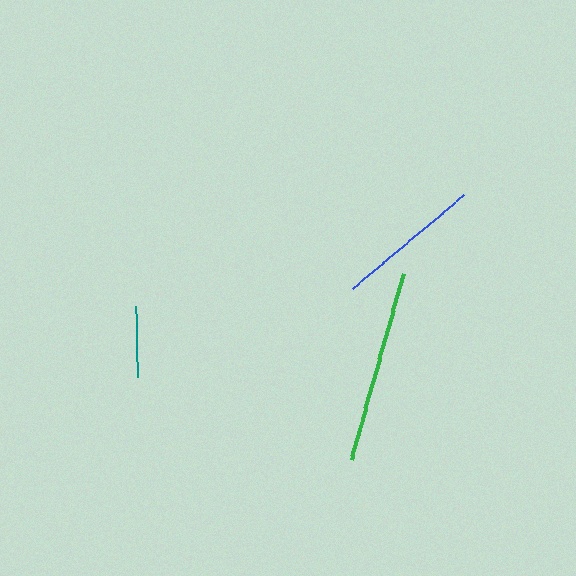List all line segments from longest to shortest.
From longest to shortest: green, blue, teal.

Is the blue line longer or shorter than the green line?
The green line is longer than the blue line.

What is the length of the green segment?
The green segment is approximately 194 pixels long.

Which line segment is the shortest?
The teal line is the shortest at approximately 72 pixels.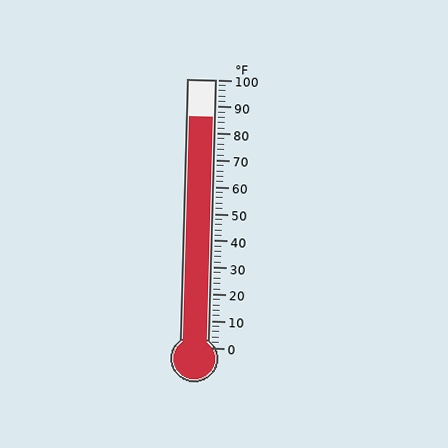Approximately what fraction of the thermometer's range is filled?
The thermometer is filled to approximately 85% of its range.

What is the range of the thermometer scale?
The thermometer scale ranges from 0°F to 100°F.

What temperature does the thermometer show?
The thermometer shows approximately 86°F.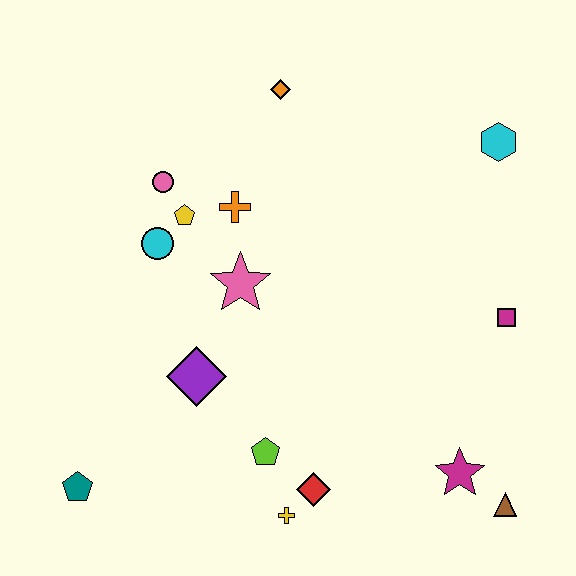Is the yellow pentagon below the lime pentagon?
No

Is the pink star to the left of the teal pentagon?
No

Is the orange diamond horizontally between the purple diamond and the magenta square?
Yes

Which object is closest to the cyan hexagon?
The magenta square is closest to the cyan hexagon.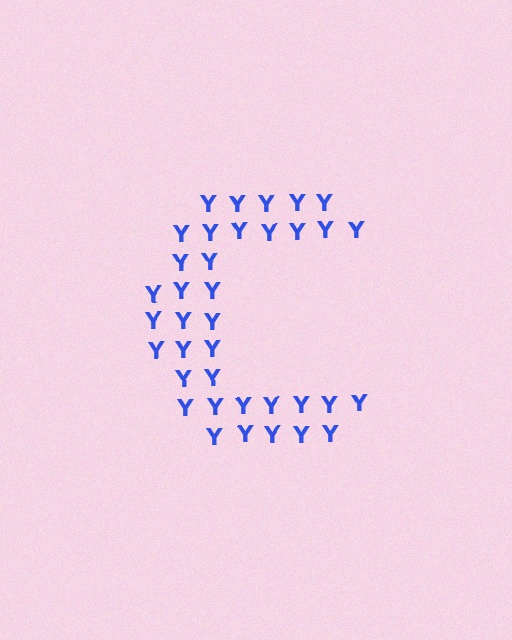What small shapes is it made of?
It is made of small letter Y's.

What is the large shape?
The large shape is the letter C.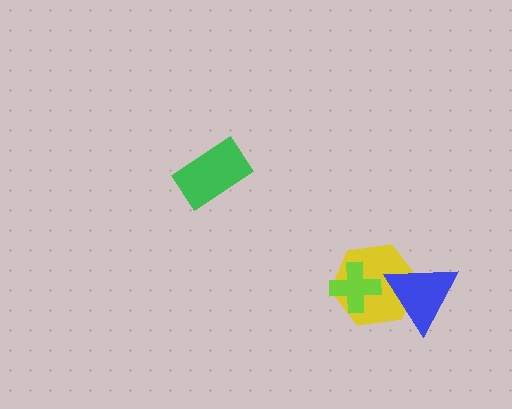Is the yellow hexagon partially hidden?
Yes, it is partially covered by another shape.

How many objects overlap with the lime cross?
1 object overlaps with the lime cross.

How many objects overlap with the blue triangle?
1 object overlaps with the blue triangle.